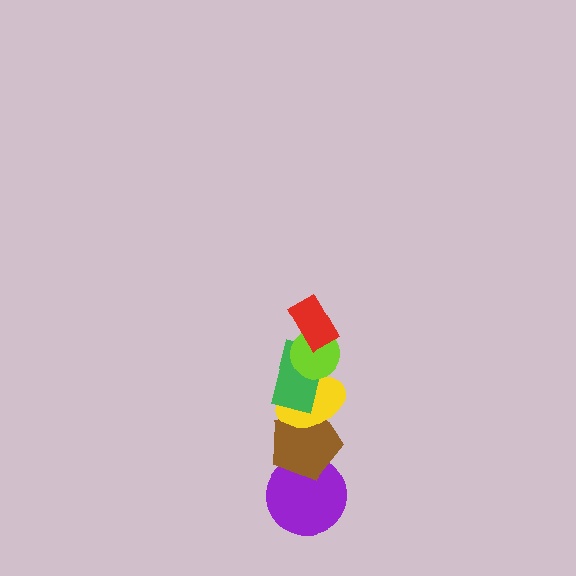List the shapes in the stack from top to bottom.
From top to bottom: the red rectangle, the lime circle, the green rectangle, the yellow ellipse, the brown pentagon, the purple circle.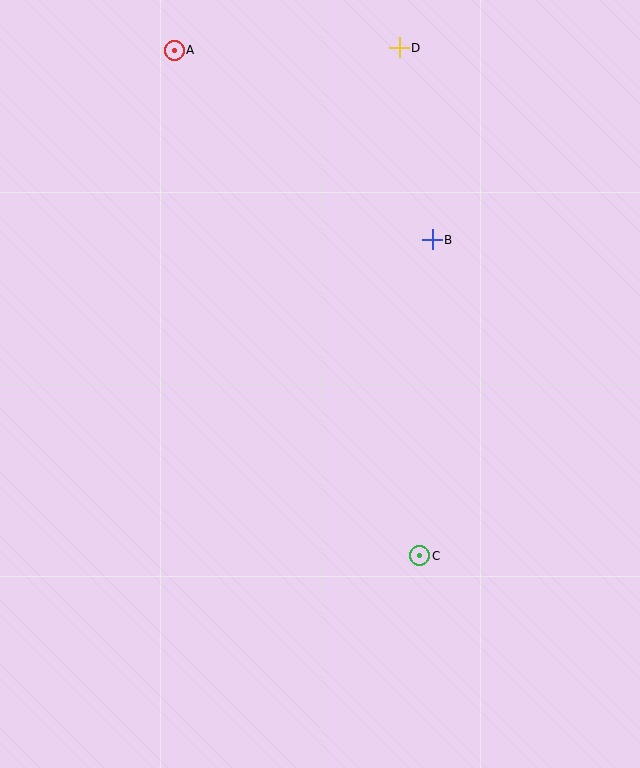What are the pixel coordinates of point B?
Point B is at (432, 240).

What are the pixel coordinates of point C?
Point C is at (420, 556).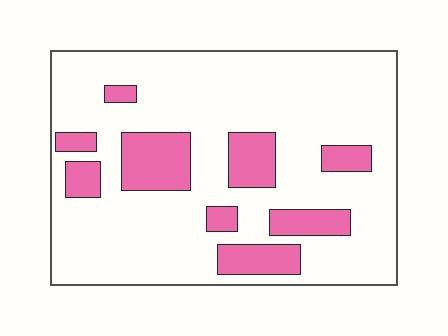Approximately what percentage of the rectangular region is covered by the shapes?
Approximately 20%.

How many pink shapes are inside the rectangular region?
9.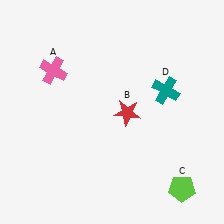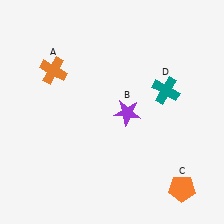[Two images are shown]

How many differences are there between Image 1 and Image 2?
There are 3 differences between the two images.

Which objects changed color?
A changed from pink to orange. B changed from red to purple. C changed from lime to orange.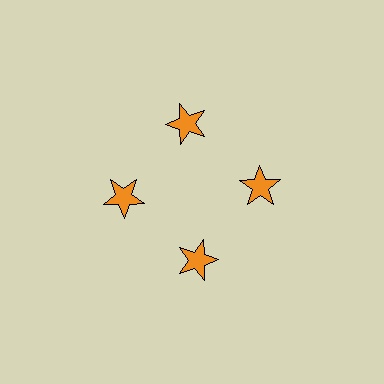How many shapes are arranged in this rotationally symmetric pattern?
There are 4 shapes, arranged in 4 groups of 1.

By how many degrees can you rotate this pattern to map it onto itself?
The pattern maps onto itself every 90 degrees of rotation.